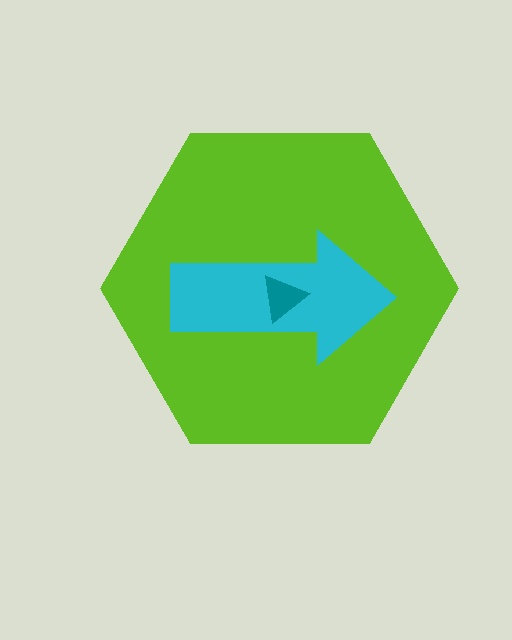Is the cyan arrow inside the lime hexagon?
Yes.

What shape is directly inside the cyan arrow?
The teal triangle.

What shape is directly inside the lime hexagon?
The cyan arrow.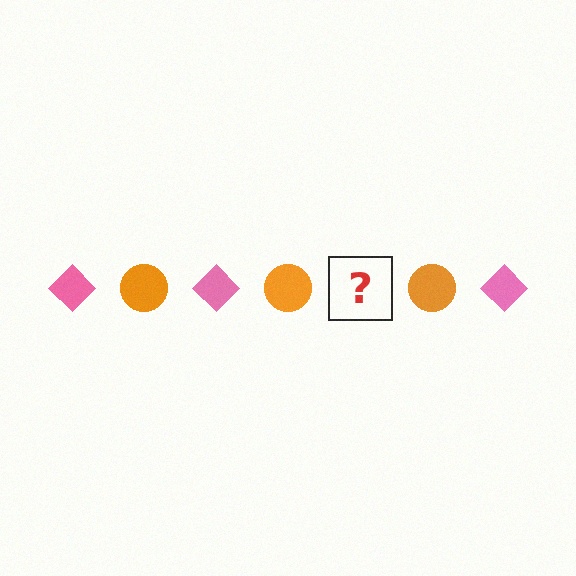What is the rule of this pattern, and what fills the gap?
The rule is that the pattern alternates between pink diamond and orange circle. The gap should be filled with a pink diamond.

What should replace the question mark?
The question mark should be replaced with a pink diamond.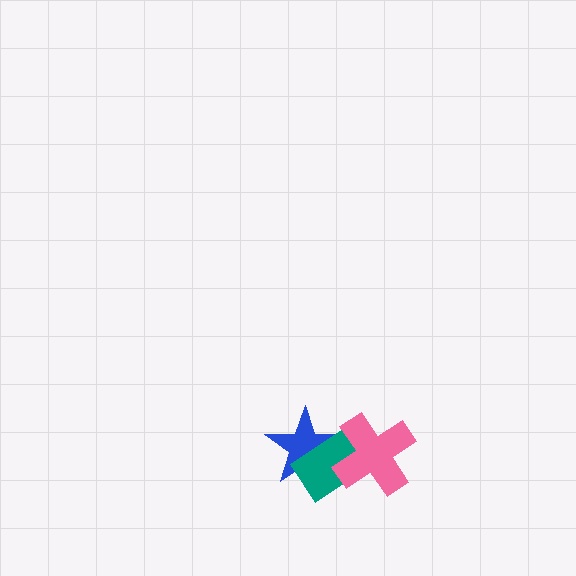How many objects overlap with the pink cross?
2 objects overlap with the pink cross.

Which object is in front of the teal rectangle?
The pink cross is in front of the teal rectangle.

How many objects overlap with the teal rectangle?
2 objects overlap with the teal rectangle.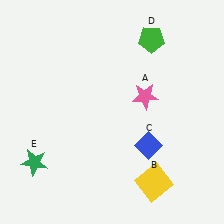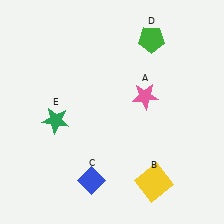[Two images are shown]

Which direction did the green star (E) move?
The green star (E) moved up.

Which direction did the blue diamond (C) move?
The blue diamond (C) moved left.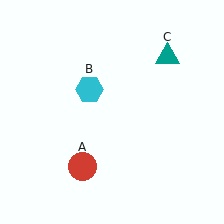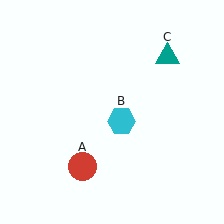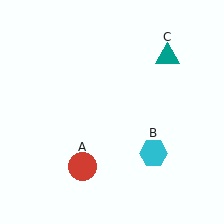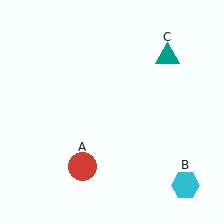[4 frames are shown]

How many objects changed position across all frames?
1 object changed position: cyan hexagon (object B).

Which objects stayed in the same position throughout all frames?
Red circle (object A) and teal triangle (object C) remained stationary.